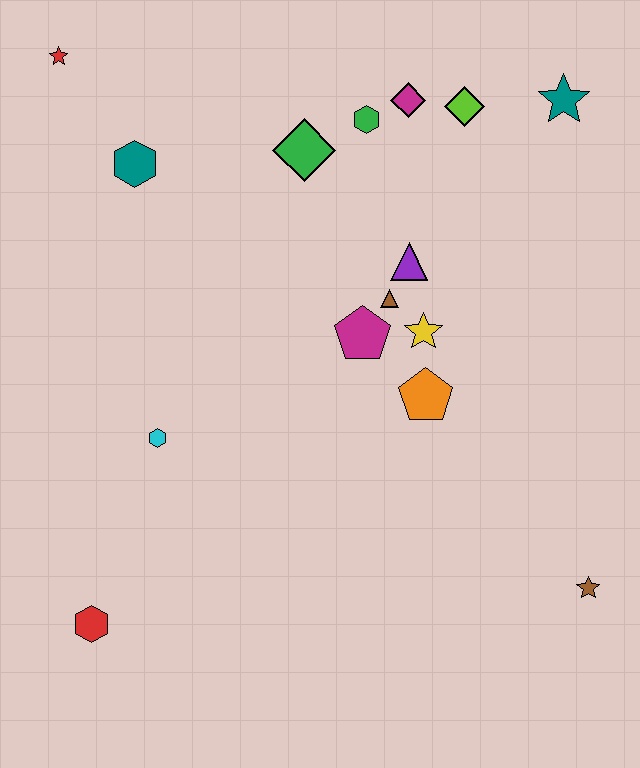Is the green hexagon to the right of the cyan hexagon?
Yes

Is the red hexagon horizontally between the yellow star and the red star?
Yes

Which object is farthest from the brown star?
The red star is farthest from the brown star.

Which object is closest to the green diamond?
The green hexagon is closest to the green diamond.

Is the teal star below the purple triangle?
No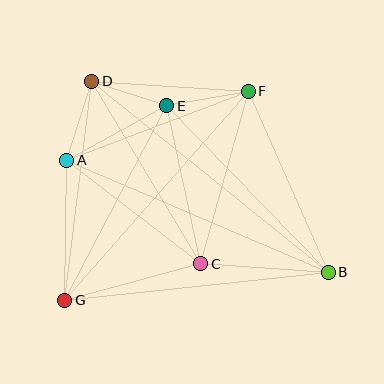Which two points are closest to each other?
Points D and E are closest to each other.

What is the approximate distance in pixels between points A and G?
The distance between A and G is approximately 140 pixels.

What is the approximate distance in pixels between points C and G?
The distance between C and G is approximately 141 pixels.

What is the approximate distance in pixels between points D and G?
The distance between D and G is approximately 221 pixels.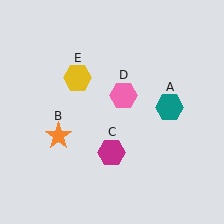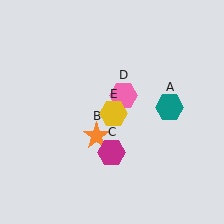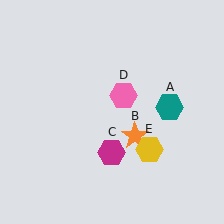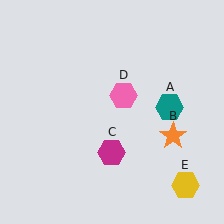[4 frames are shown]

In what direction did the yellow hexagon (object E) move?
The yellow hexagon (object E) moved down and to the right.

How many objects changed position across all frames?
2 objects changed position: orange star (object B), yellow hexagon (object E).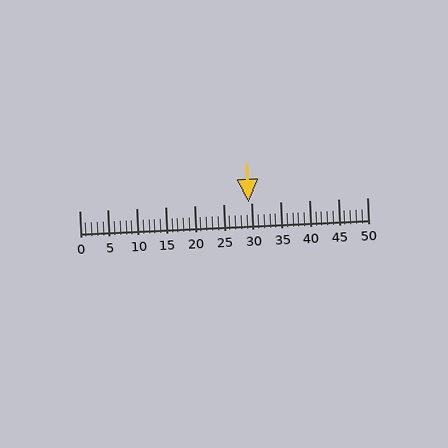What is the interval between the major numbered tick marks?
The major tick marks are spaced 5 units apart.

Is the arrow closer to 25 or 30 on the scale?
The arrow is closer to 30.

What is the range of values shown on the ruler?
The ruler shows values from 0 to 50.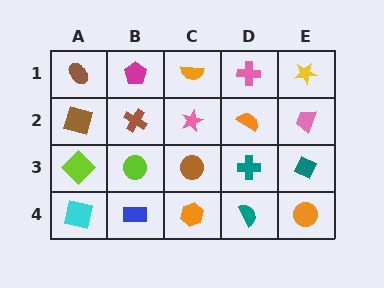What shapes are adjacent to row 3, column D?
An orange semicircle (row 2, column D), a teal semicircle (row 4, column D), a brown circle (row 3, column C), a teal diamond (row 3, column E).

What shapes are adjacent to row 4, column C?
A brown circle (row 3, column C), a blue rectangle (row 4, column B), a teal semicircle (row 4, column D).